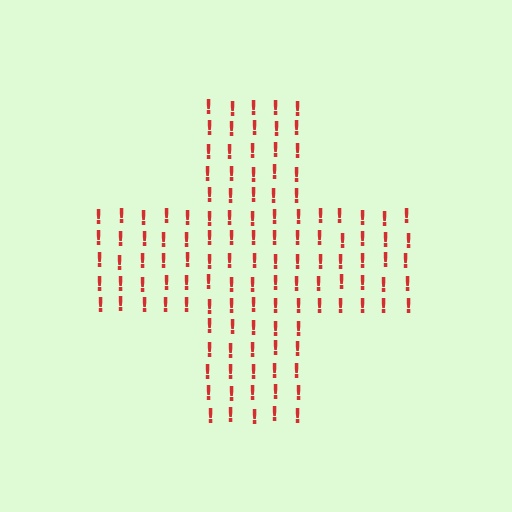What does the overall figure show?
The overall figure shows a cross.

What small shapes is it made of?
It is made of small exclamation marks.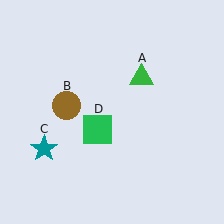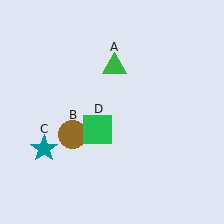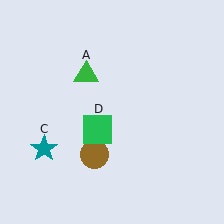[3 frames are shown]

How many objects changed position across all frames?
2 objects changed position: green triangle (object A), brown circle (object B).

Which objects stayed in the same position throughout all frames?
Teal star (object C) and green square (object D) remained stationary.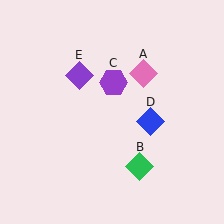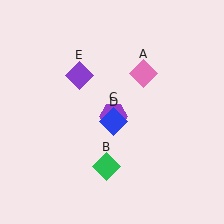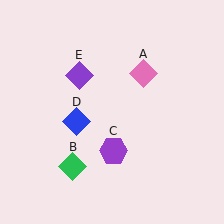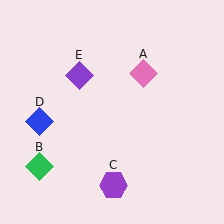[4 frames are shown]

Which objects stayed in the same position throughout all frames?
Pink diamond (object A) and purple diamond (object E) remained stationary.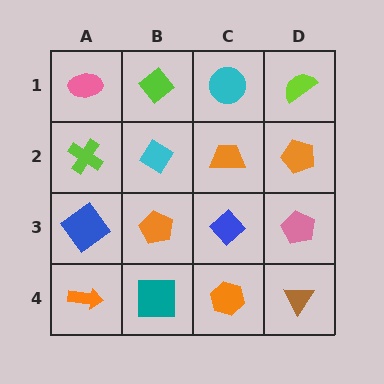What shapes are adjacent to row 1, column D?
An orange pentagon (row 2, column D), a cyan circle (row 1, column C).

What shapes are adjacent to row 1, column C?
An orange trapezoid (row 2, column C), a lime diamond (row 1, column B), a lime semicircle (row 1, column D).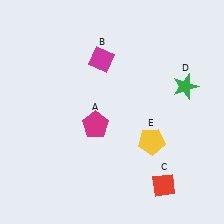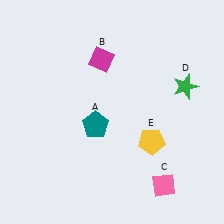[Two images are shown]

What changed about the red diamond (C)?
In Image 1, C is red. In Image 2, it changed to pink.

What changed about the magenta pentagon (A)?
In Image 1, A is magenta. In Image 2, it changed to teal.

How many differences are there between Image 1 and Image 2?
There are 2 differences between the two images.